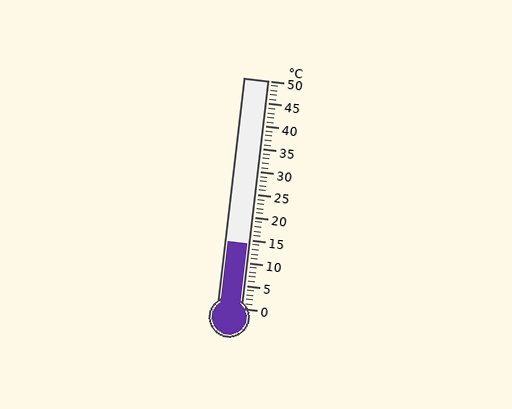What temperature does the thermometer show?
The thermometer shows approximately 14°C.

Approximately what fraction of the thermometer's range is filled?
The thermometer is filled to approximately 30% of its range.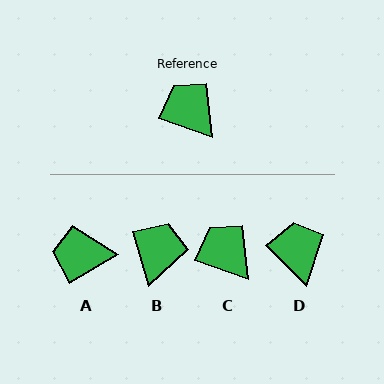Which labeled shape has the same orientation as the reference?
C.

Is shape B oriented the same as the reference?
No, it is off by about 54 degrees.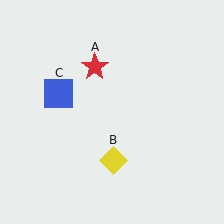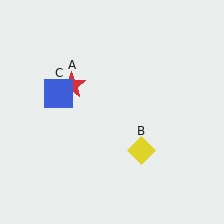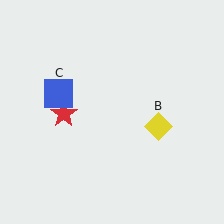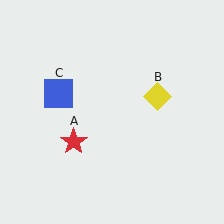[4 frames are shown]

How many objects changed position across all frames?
2 objects changed position: red star (object A), yellow diamond (object B).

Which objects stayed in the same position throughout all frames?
Blue square (object C) remained stationary.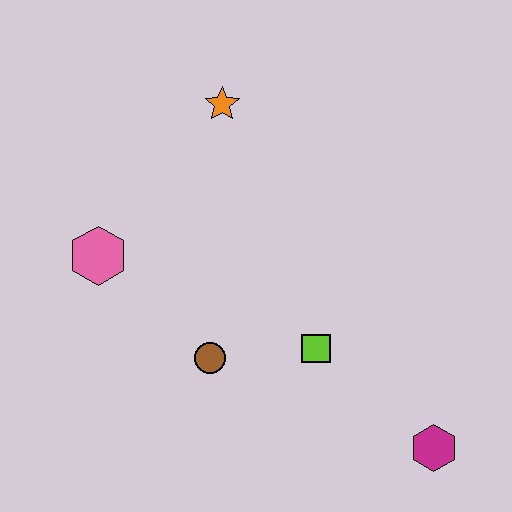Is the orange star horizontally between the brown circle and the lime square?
Yes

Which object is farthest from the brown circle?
The orange star is farthest from the brown circle.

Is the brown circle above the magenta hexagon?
Yes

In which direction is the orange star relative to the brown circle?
The orange star is above the brown circle.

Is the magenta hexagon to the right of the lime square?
Yes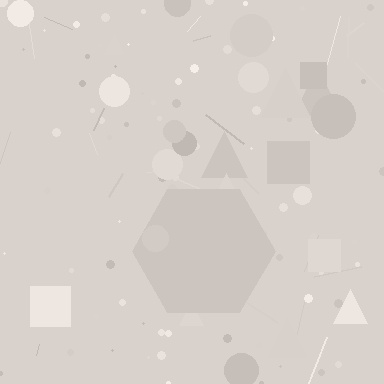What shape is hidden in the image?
A hexagon is hidden in the image.